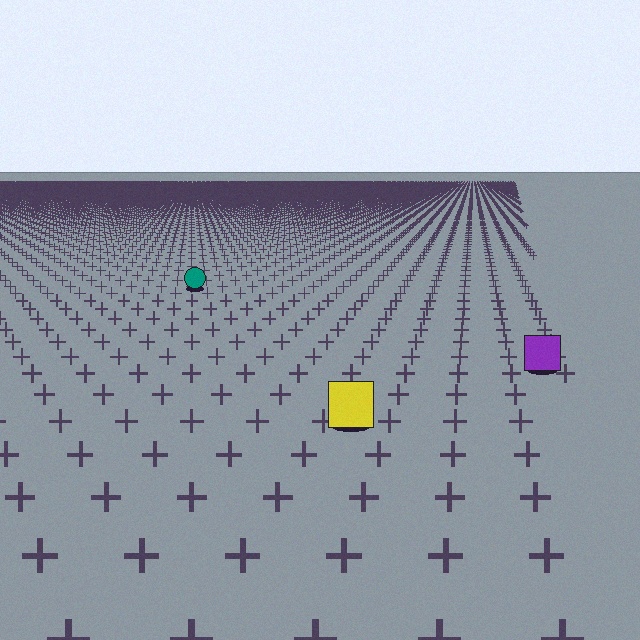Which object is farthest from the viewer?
The teal circle is farthest from the viewer. It appears smaller and the ground texture around it is denser.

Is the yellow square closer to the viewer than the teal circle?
Yes. The yellow square is closer — you can tell from the texture gradient: the ground texture is coarser near it.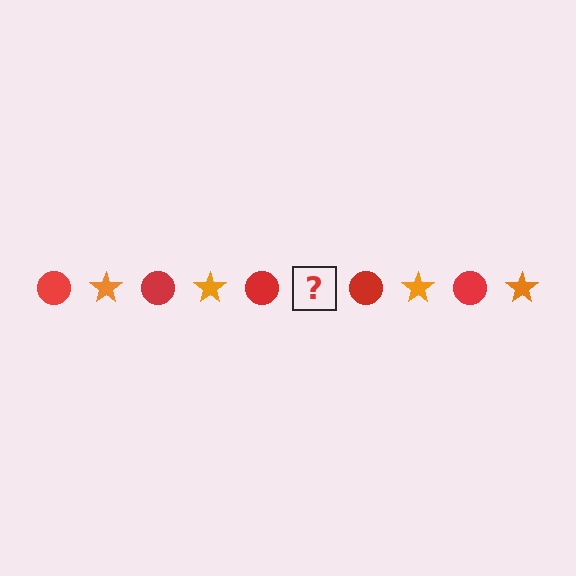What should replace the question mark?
The question mark should be replaced with an orange star.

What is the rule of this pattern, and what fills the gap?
The rule is that the pattern alternates between red circle and orange star. The gap should be filled with an orange star.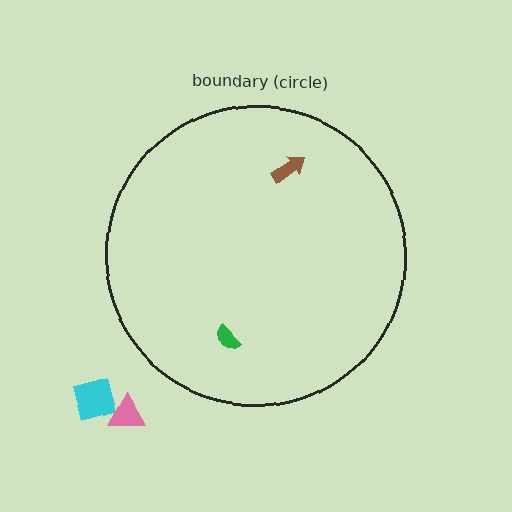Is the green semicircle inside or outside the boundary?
Inside.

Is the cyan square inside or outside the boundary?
Outside.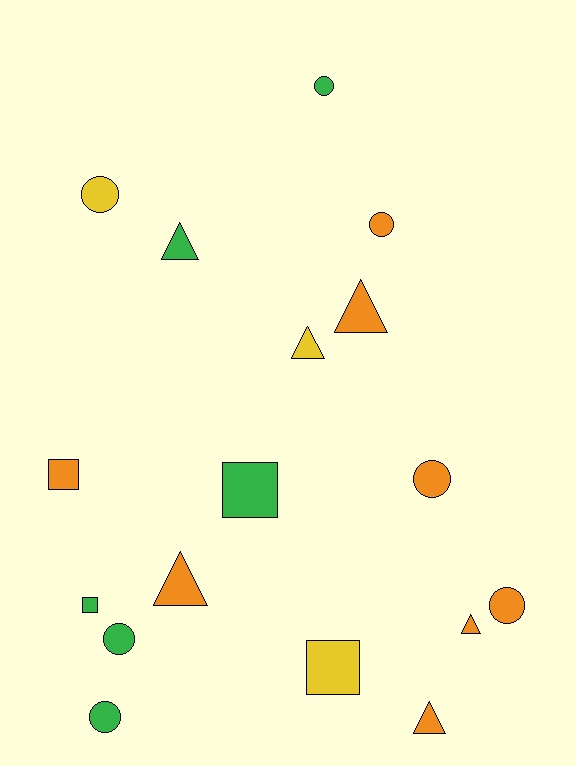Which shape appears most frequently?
Circle, with 7 objects.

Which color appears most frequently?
Orange, with 8 objects.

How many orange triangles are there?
There are 4 orange triangles.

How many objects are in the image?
There are 17 objects.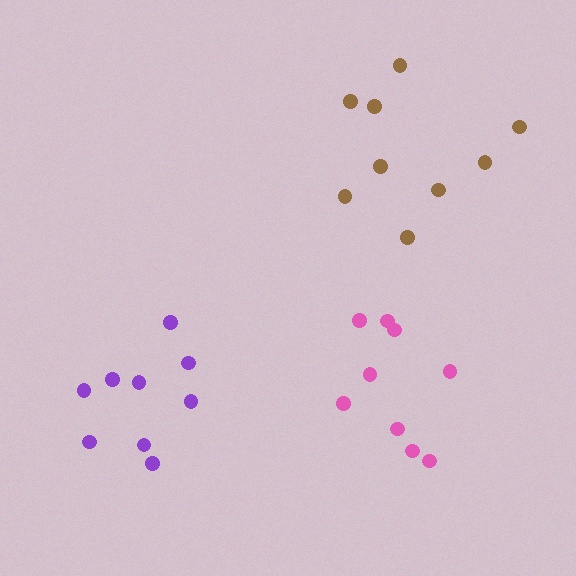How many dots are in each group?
Group 1: 9 dots, Group 2: 9 dots, Group 3: 9 dots (27 total).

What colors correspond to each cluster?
The clusters are colored: brown, pink, purple.